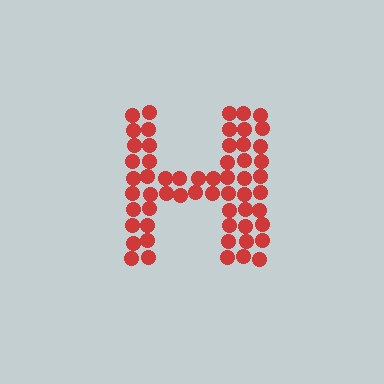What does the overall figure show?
The overall figure shows the letter H.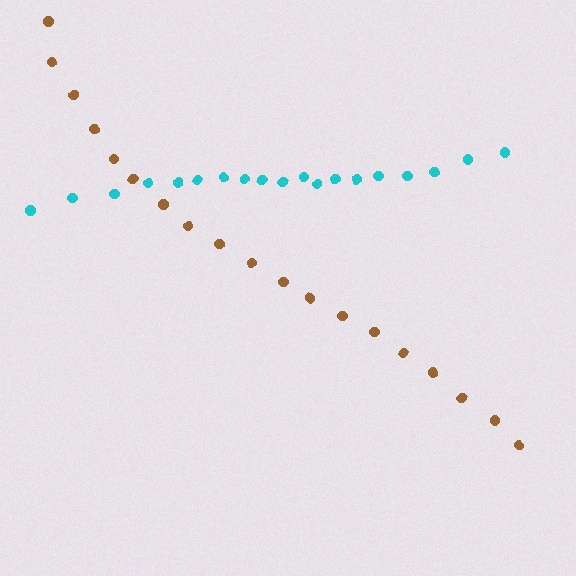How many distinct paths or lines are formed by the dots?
There are 2 distinct paths.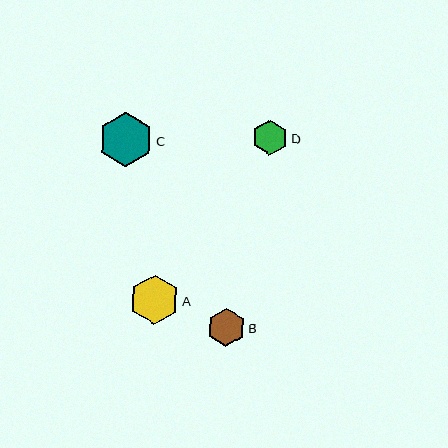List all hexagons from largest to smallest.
From largest to smallest: C, A, B, D.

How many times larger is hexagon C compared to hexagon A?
Hexagon C is approximately 1.1 times the size of hexagon A.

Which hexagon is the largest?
Hexagon C is the largest with a size of approximately 55 pixels.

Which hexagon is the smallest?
Hexagon D is the smallest with a size of approximately 36 pixels.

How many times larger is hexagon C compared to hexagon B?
Hexagon C is approximately 1.4 times the size of hexagon B.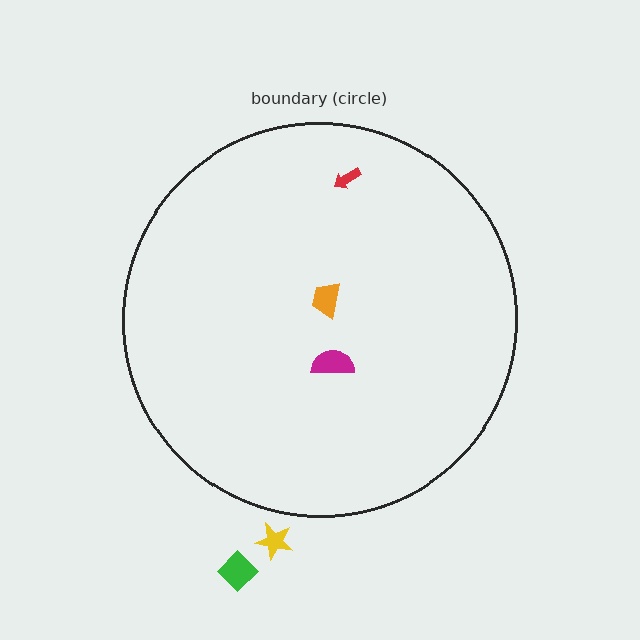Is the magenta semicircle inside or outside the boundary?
Inside.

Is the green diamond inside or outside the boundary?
Outside.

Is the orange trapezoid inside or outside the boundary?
Inside.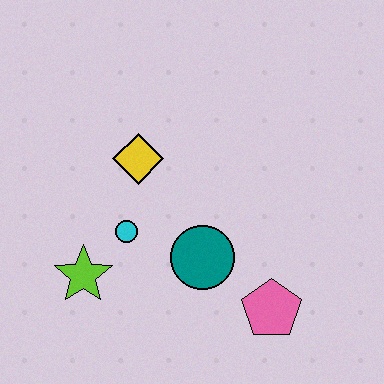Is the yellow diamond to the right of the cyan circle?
Yes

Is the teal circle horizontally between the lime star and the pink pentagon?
Yes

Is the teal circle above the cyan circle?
No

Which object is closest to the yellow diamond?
The cyan circle is closest to the yellow diamond.